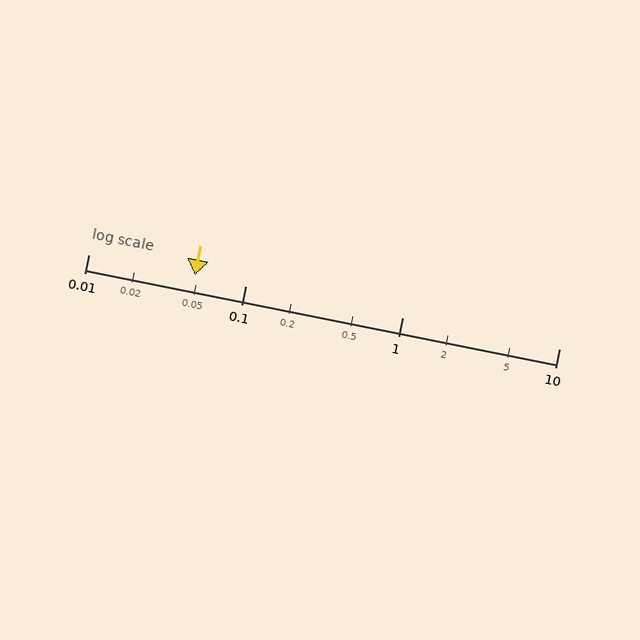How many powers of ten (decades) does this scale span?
The scale spans 3 decades, from 0.01 to 10.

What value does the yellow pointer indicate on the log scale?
The pointer indicates approximately 0.048.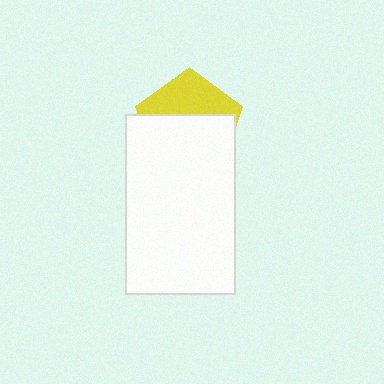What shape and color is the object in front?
The object in front is a white rectangle.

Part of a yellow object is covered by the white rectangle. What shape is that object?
It is a pentagon.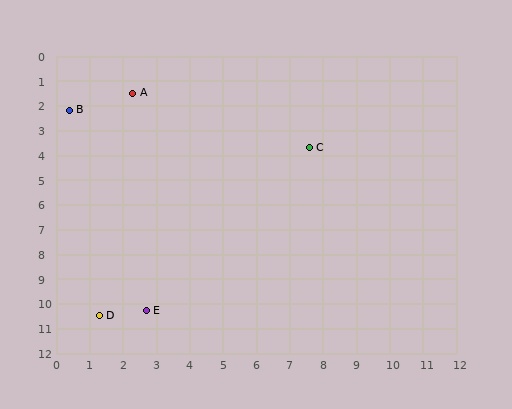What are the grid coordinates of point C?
Point C is at approximately (7.6, 3.7).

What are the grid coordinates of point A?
Point A is at approximately (2.3, 1.5).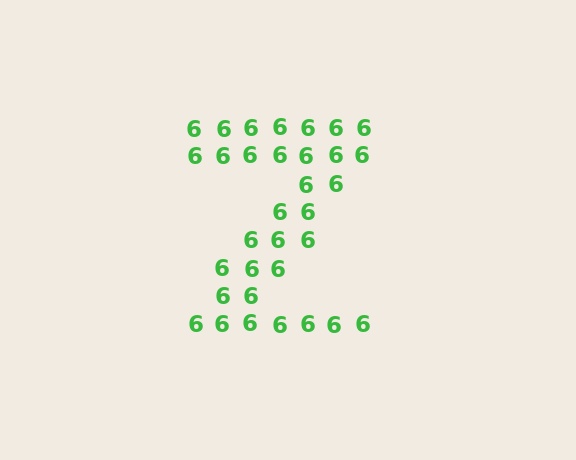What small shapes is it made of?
It is made of small digit 6's.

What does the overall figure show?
The overall figure shows the letter Z.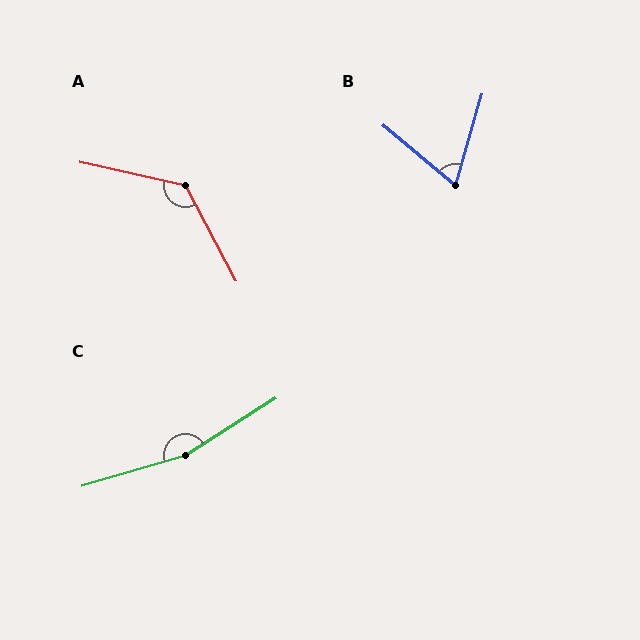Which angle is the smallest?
B, at approximately 66 degrees.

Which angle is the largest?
C, at approximately 164 degrees.